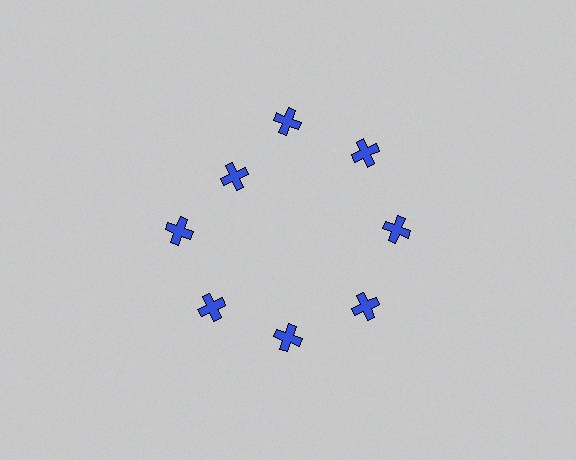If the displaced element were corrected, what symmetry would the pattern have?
It would have 8-fold rotational symmetry — the pattern would map onto itself every 45 degrees.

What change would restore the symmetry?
The symmetry would be restored by moving it outward, back onto the ring so that all 8 crosses sit at equal angles and equal distance from the center.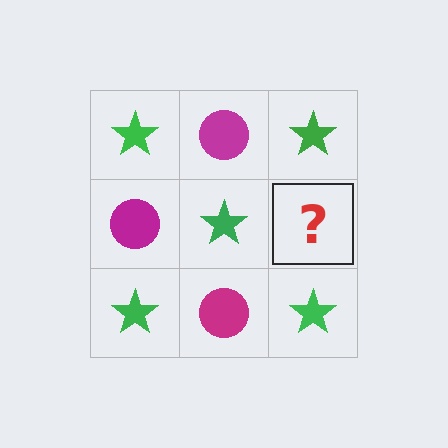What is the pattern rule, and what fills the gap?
The rule is that it alternates green star and magenta circle in a checkerboard pattern. The gap should be filled with a magenta circle.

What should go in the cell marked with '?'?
The missing cell should contain a magenta circle.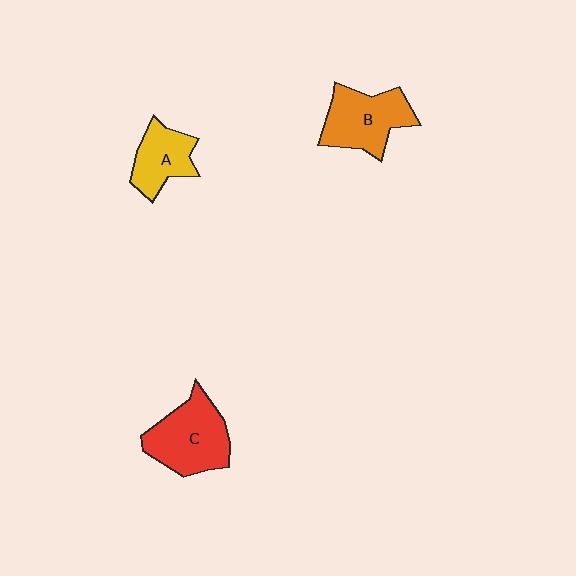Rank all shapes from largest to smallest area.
From largest to smallest: C (red), B (orange), A (yellow).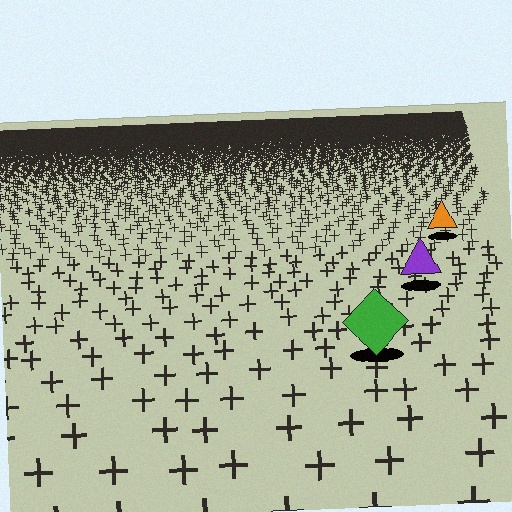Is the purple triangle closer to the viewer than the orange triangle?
Yes. The purple triangle is closer — you can tell from the texture gradient: the ground texture is coarser near it.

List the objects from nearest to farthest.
From nearest to farthest: the green diamond, the purple triangle, the orange triangle.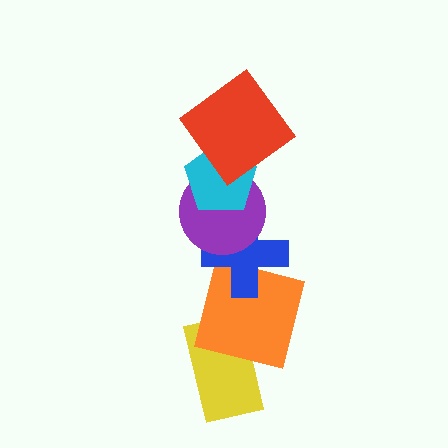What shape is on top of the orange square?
The blue cross is on top of the orange square.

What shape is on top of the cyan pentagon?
The red diamond is on top of the cyan pentagon.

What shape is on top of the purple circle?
The cyan pentagon is on top of the purple circle.